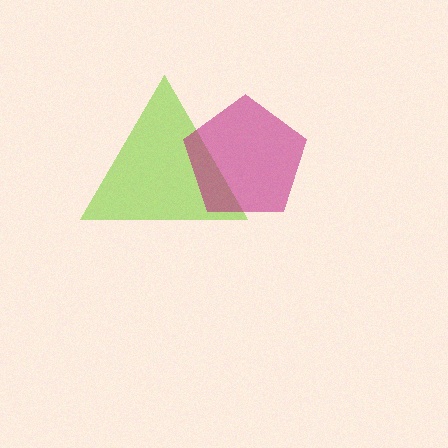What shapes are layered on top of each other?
The layered shapes are: a lime triangle, a magenta pentagon.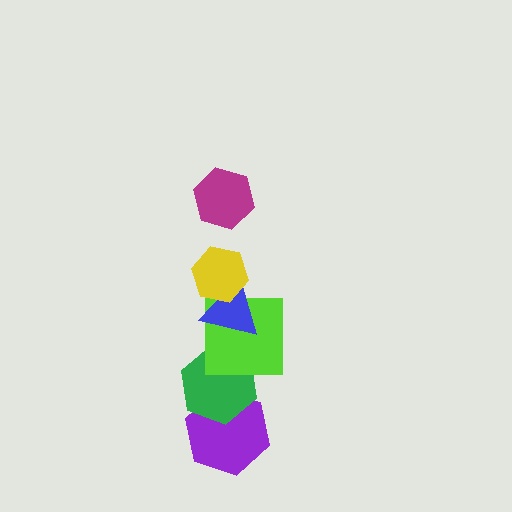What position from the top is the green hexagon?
The green hexagon is 5th from the top.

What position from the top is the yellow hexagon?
The yellow hexagon is 2nd from the top.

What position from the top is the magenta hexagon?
The magenta hexagon is 1st from the top.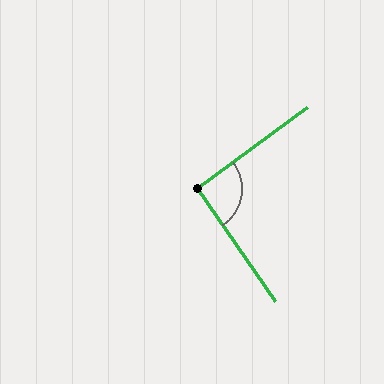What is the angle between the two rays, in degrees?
Approximately 92 degrees.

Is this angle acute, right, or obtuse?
It is approximately a right angle.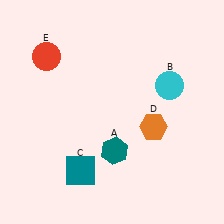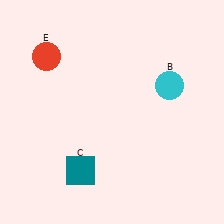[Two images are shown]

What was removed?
The teal hexagon (A), the orange hexagon (D) were removed in Image 2.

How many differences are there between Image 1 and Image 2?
There are 2 differences between the two images.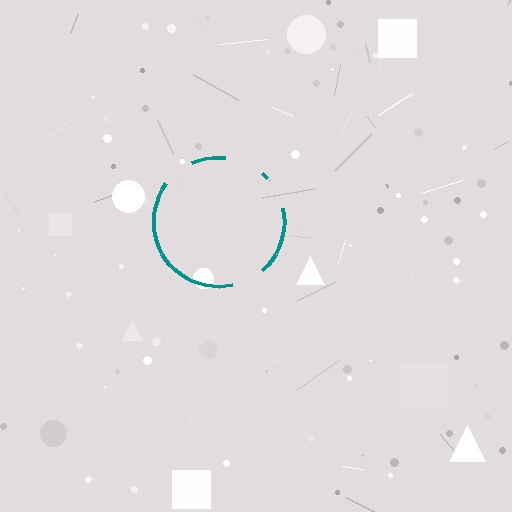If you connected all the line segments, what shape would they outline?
They would outline a circle.